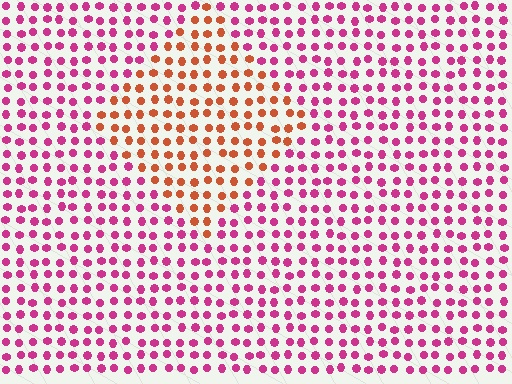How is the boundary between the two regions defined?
The boundary is defined purely by a slight shift in hue (about 49 degrees). Spacing, size, and orientation are identical on both sides.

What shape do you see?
I see a diamond.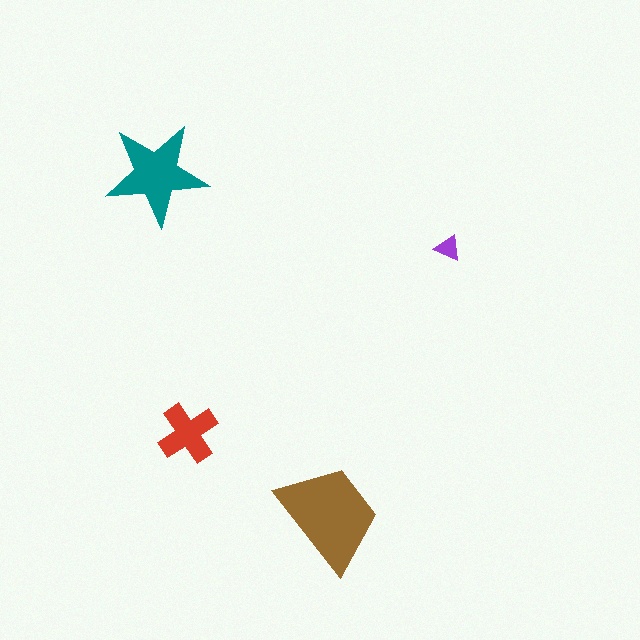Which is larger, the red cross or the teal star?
The teal star.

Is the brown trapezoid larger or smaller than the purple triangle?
Larger.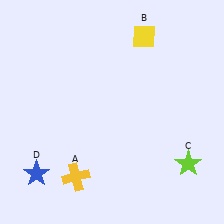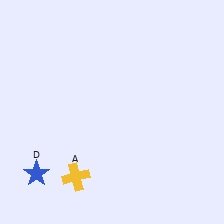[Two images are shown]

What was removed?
The lime star (C), the yellow diamond (B) were removed in Image 2.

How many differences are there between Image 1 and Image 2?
There are 2 differences between the two images.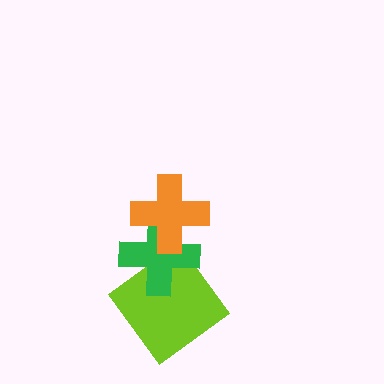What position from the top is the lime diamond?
The lime diamond is 3rd from the top.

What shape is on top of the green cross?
The orange cross is on top of the green cross.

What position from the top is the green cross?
The green cross is 2nd from the top.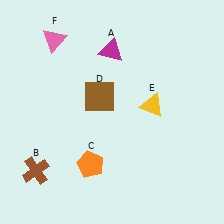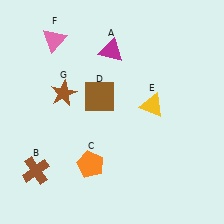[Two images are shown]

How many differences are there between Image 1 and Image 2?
There is 1 difference between the two images.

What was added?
A brown star (G) was added in Image 2.